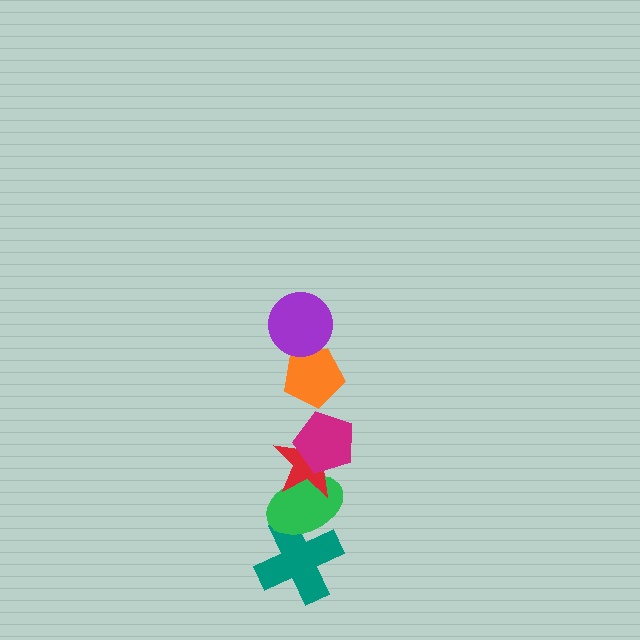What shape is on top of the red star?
The magenta pentagon is on top of the red star.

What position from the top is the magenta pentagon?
The magenta pentagon is 3rd from the top.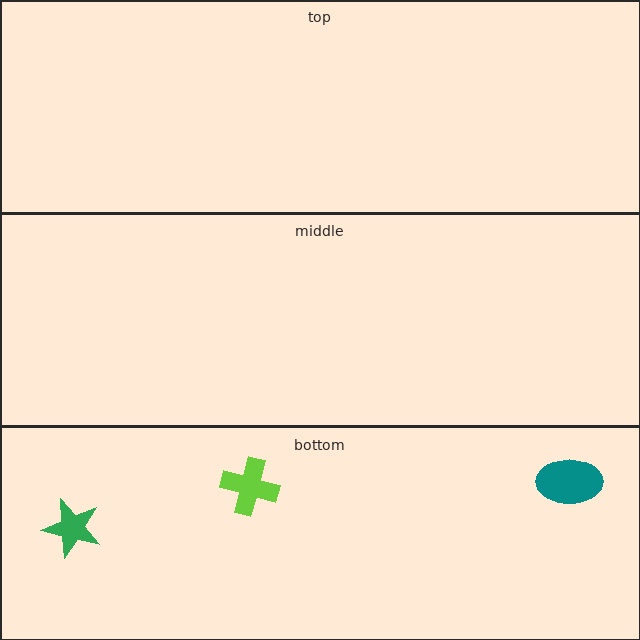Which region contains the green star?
The bottom region.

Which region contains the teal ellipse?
The bottom region.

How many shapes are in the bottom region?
3.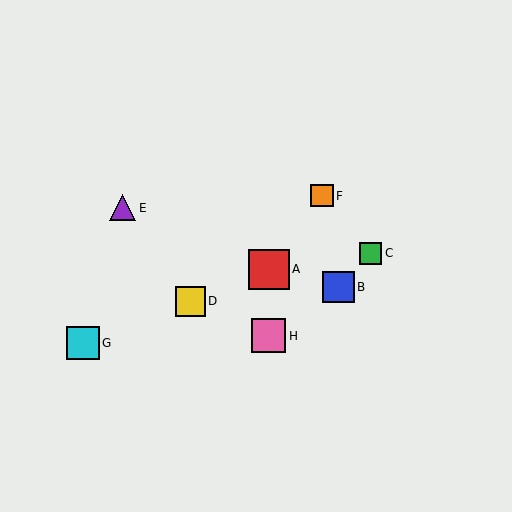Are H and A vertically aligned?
Yes, both are at x≈269.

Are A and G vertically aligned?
No, A is at x≈269 and G is at x≈83.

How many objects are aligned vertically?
2 objects (A, H) are aligned vertically.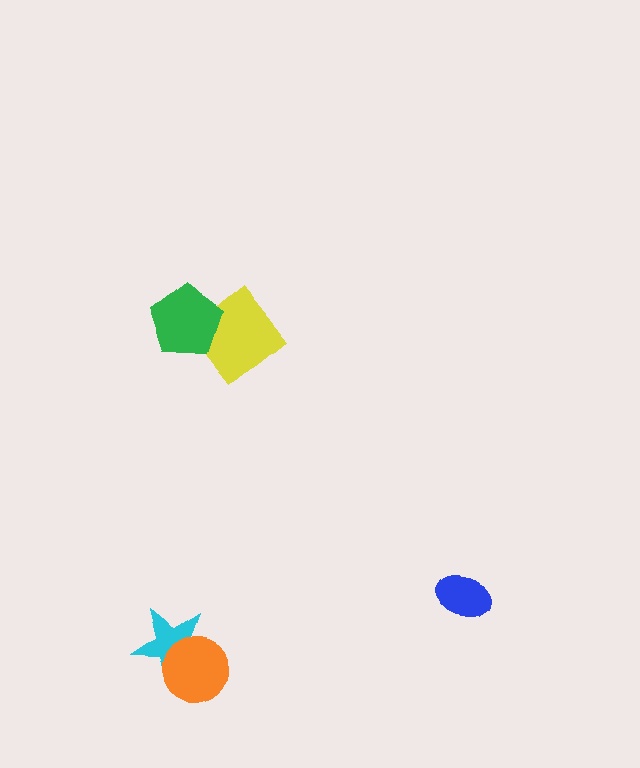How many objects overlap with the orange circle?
1 object overlaps with the orange circle.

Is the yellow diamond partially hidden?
Yes, it is partially covered by another shape.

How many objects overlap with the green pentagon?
1 object overlaps with the green pentagon.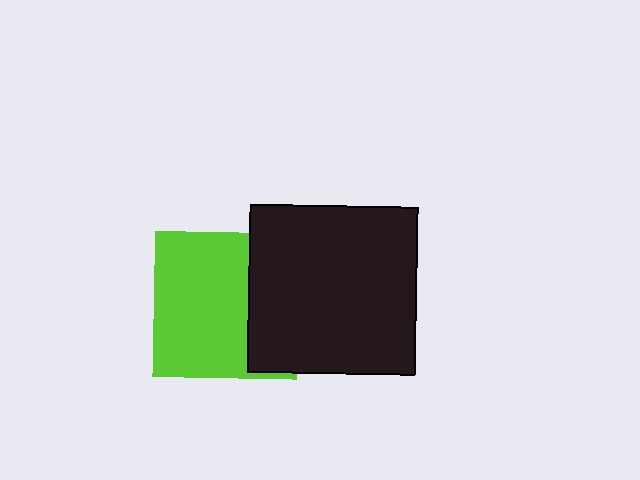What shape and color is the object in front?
The object in front is a black square.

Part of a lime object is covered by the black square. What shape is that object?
It is a square.